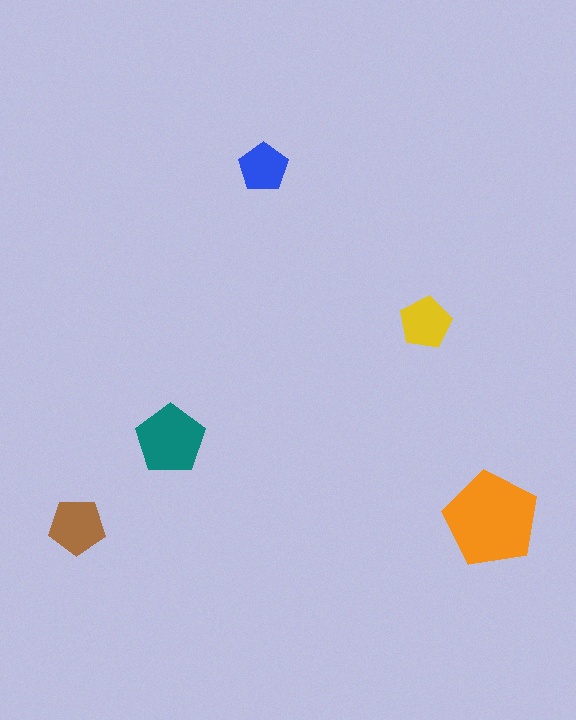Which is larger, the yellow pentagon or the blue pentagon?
The yellow one.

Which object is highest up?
The blue pentagon is topmost.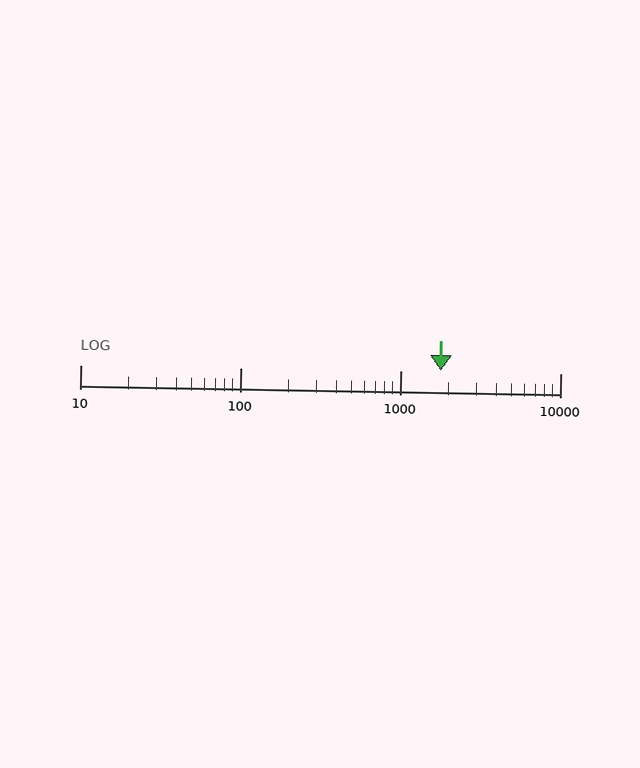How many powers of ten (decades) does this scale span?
The scale spans 3 decades, from 10 to 10000.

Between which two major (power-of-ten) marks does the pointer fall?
The pointer is between 1000 and 10000.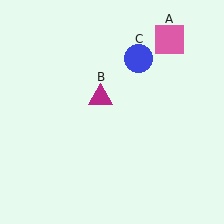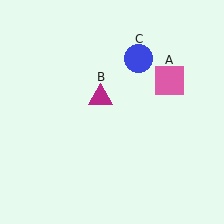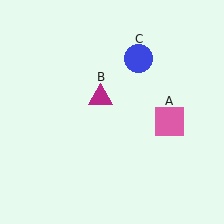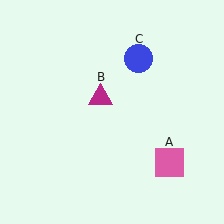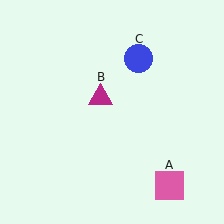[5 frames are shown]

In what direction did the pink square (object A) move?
The pink square (object A) moved down.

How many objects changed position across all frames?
1 object changed position: pink square (object A).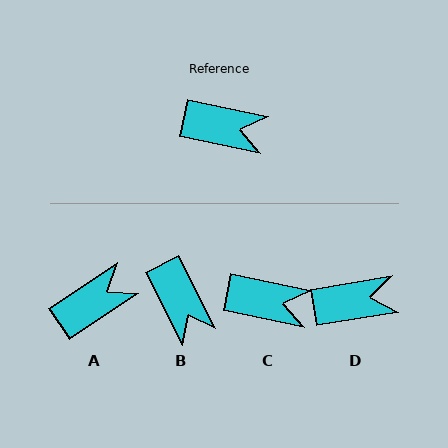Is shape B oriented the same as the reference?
No, it is off by about 51 degrees.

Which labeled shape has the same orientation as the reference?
C.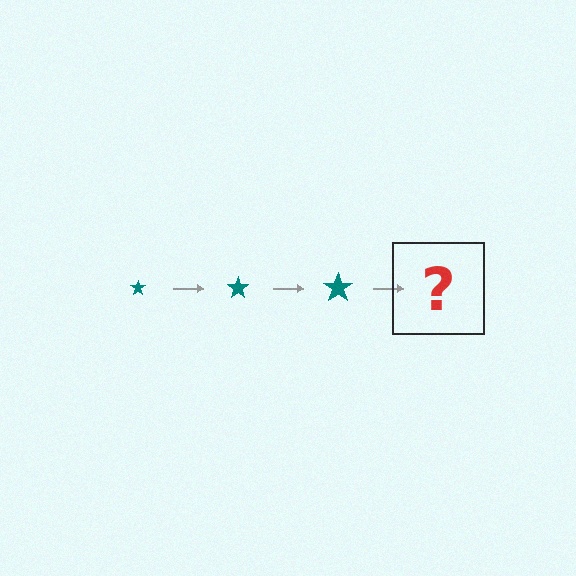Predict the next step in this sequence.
The next step is a teal star, larger than the previous one.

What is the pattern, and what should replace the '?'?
The pattern is that the star gets progressively larger each step. The '?' should be a teal star, larger than the previous one.